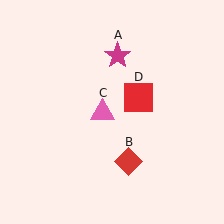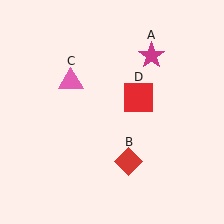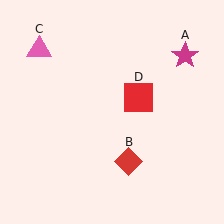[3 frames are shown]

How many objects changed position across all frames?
2 objects changed position: magenta star (object A), pink triangle (object C).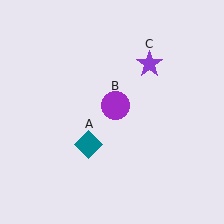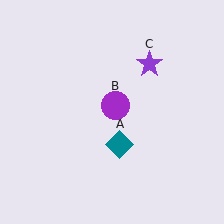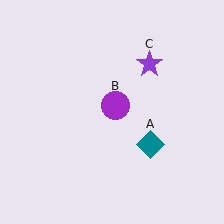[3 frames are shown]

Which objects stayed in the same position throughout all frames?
Purple circle (object B) and purple star (object C) remained stationary.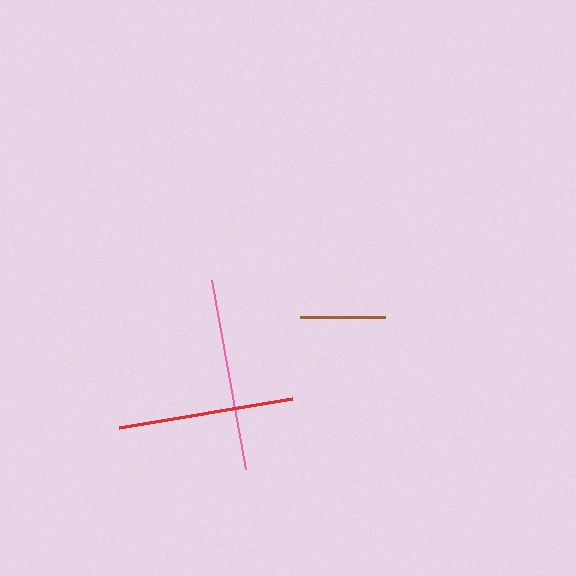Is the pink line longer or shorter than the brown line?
The pink line is longer than the brown line.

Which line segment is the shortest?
The brown line is the shortest at approximately 85 pixels.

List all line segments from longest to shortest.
From longest to shortest: pink, red, brown.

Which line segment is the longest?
The pink line is the longest at approximately 191 pixels.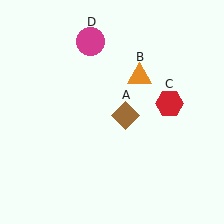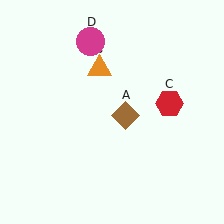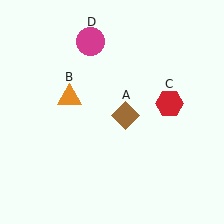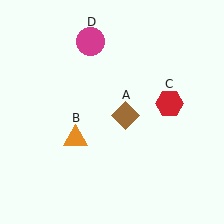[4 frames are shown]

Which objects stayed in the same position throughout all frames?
Brown diamond (object A) and red hexagon (object C) and magenta circle (object D) remained stationary.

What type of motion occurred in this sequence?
The orange triangle (object B) rotated counterclockwise around the center of the scene.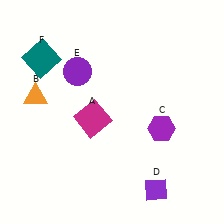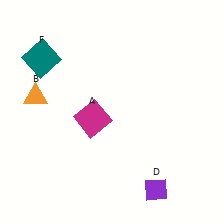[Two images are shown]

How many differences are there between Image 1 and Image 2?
There are 2 differences between the two images.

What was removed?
The purple circle (E), the purple hexagon (C) were removed in Image 2.